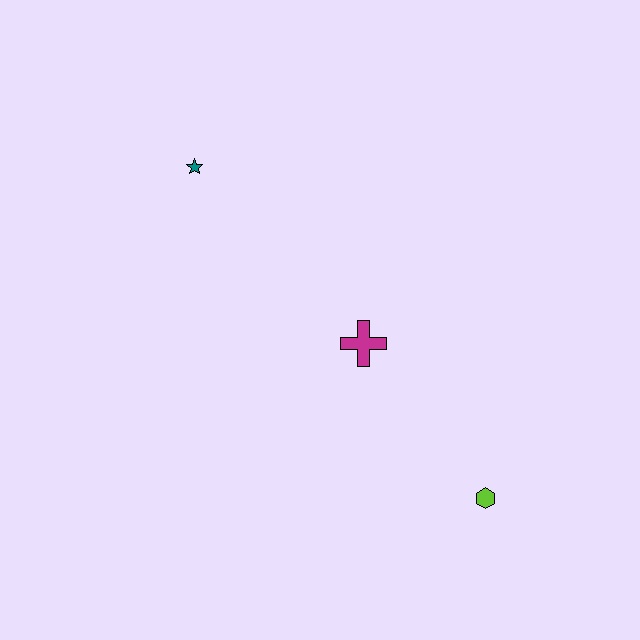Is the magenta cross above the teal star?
No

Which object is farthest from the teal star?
The lime hexagon is farthest from the teal star.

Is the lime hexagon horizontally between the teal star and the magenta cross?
No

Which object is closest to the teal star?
The magenta cross is closest to the teal star.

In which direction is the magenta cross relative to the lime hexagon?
The magenta cross is above the lime hexagon.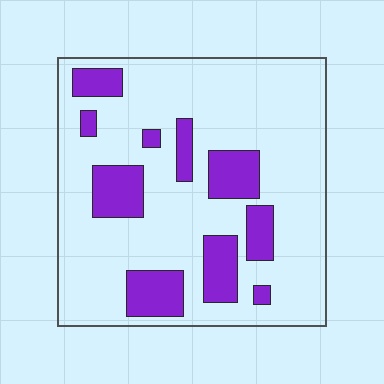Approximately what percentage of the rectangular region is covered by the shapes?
Approximately 20%.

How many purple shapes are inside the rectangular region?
10.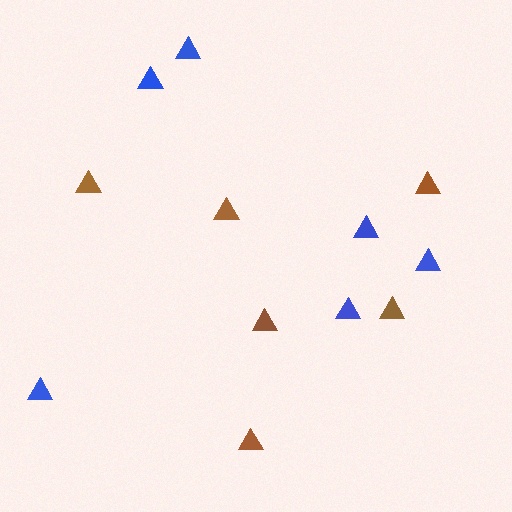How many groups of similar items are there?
There are 2 groups: one group of brown triangles (6) and one group of blue triangles (6).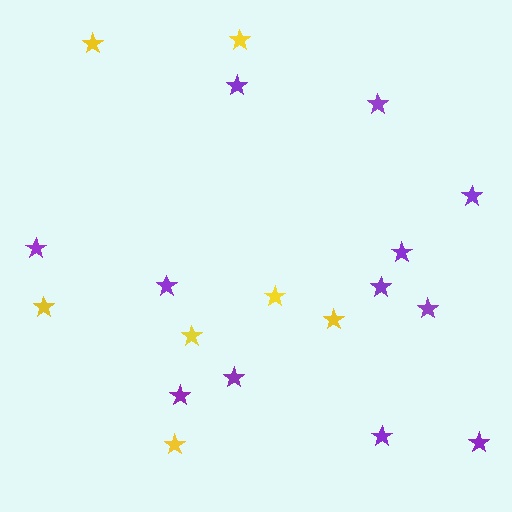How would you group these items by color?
There are 2 groups: one group of yellow stars (7) and one group of purple stars (12).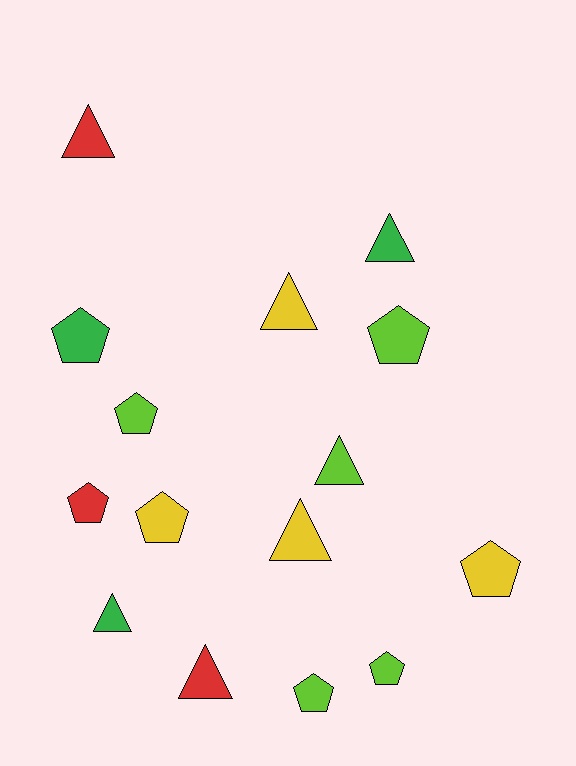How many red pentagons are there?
There is 1 red pentagon.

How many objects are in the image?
There are 15 objects.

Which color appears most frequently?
Lime, with 5 objects.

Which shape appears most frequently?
Pentagon, with 8 objects.